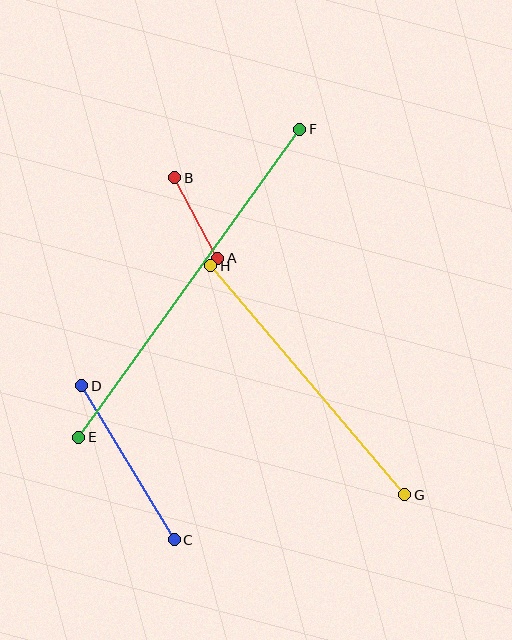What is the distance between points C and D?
The distance is approximately 180 pixels.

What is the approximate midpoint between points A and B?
The midpoint is at approximately (196, 218) pixels.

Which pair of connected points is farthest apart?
Points E and F are farthest apart.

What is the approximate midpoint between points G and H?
The midpoint is at approximately (308, 380) pixels.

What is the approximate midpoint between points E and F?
The midpoint is at approximately (189, 283) pixels.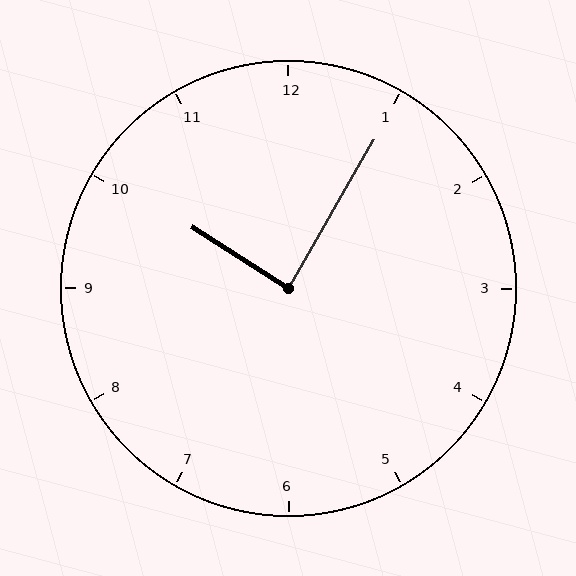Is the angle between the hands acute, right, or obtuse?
It is right.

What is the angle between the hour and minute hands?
Approximately 88 degrees.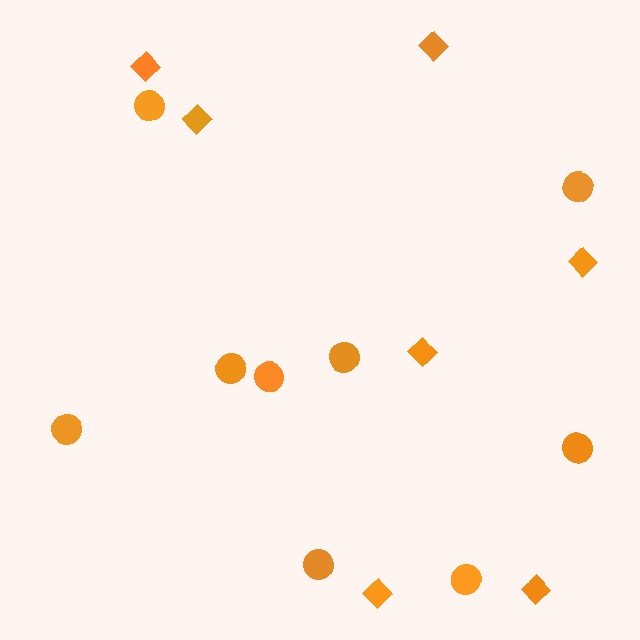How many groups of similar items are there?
There are 2 groups: one group of circles (9) and one group of diamonds (7).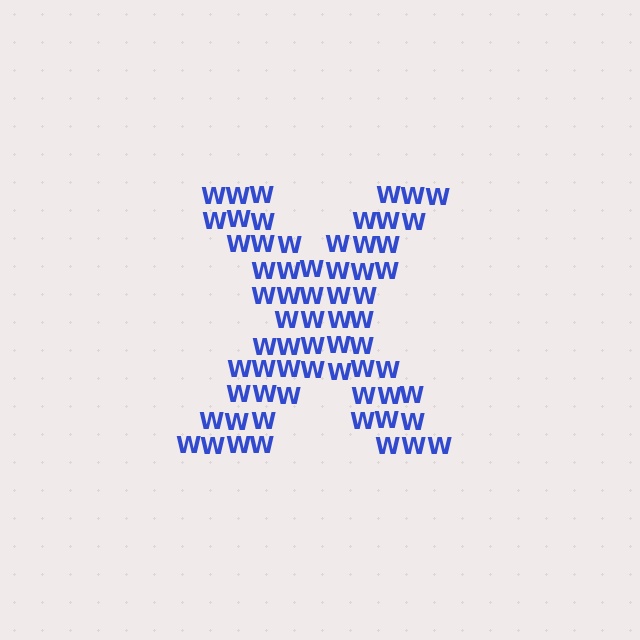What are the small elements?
The small elements are letter W's.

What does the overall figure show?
The overall figure shows the letter X.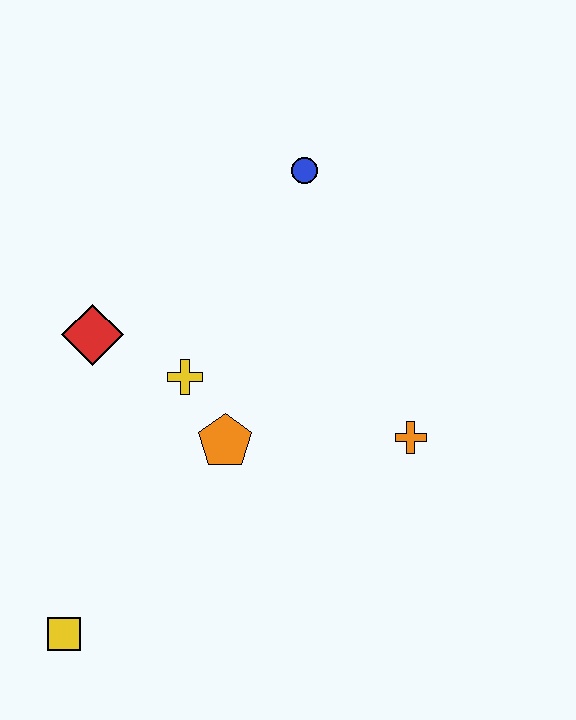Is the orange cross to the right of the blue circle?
Yes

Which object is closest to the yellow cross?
The orange pentagon is closest to the yellow cross.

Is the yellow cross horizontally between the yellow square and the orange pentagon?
Yes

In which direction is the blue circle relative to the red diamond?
The blue circle is to the right of the red diamond.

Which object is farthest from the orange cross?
The yellow square is farthest from the orange cross.